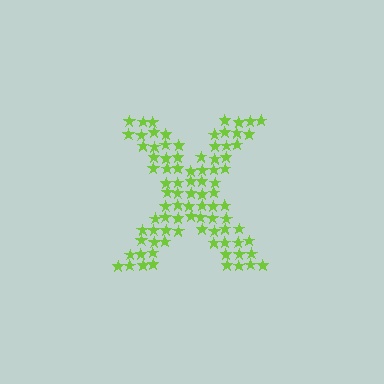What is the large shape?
The large shape is the letter X.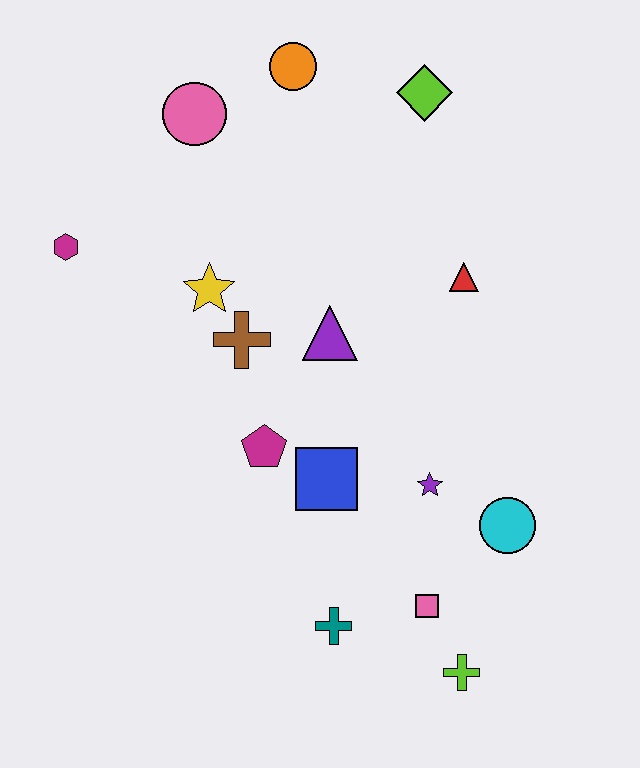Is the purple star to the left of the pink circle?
No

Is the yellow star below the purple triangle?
No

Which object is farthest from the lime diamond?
The lime cross is farthest from the lime diamond.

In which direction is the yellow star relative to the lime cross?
The yellow star is above the lime cross.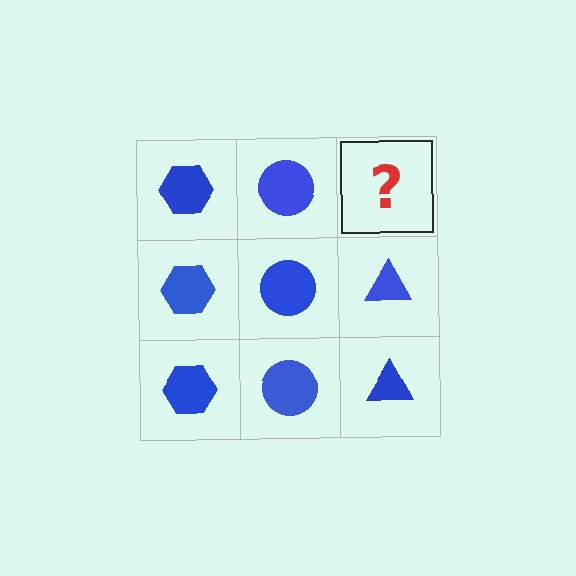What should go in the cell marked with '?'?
The missing cell should contain a blue triangle.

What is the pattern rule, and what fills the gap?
The rule is that each column has a consistent shape. The gap should be filled with a blue triangle.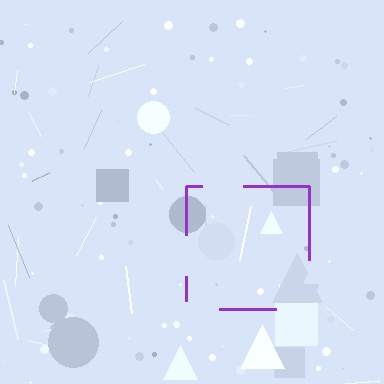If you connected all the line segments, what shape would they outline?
They would outline a square.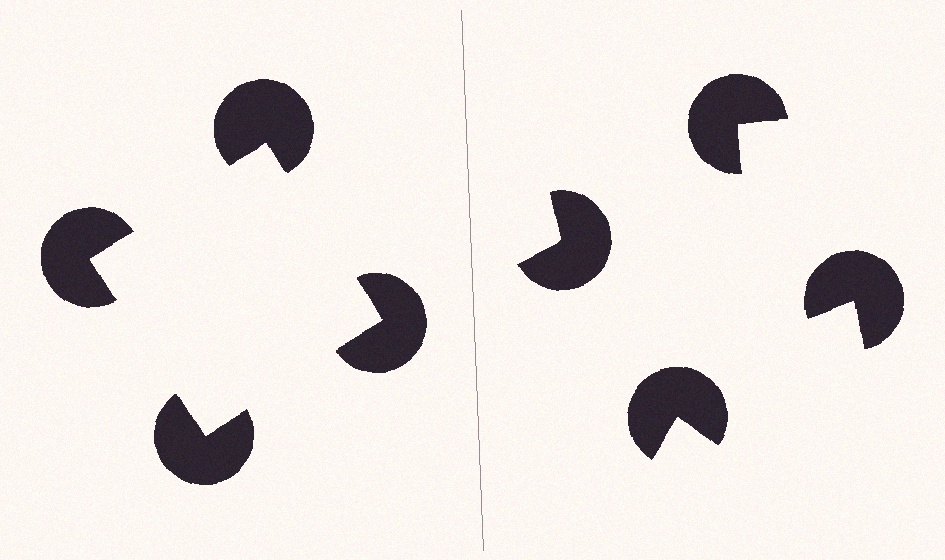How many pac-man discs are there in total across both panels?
8 — 4 on each side.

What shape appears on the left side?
An illusory square.